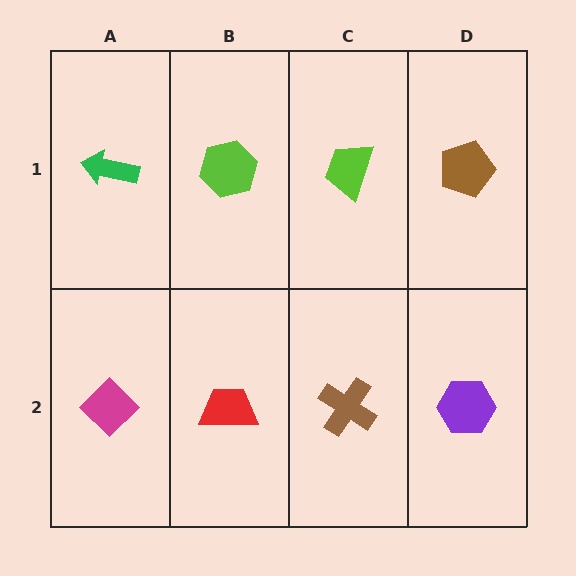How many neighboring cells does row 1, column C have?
3.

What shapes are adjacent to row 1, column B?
A red trapezoid (row 2, column B), a green arrow (row 1, column A), a lime trapezoid (row 1, column C).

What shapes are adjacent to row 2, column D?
A brown pentagon (row 1, column D), a brown cross (row 2, column C).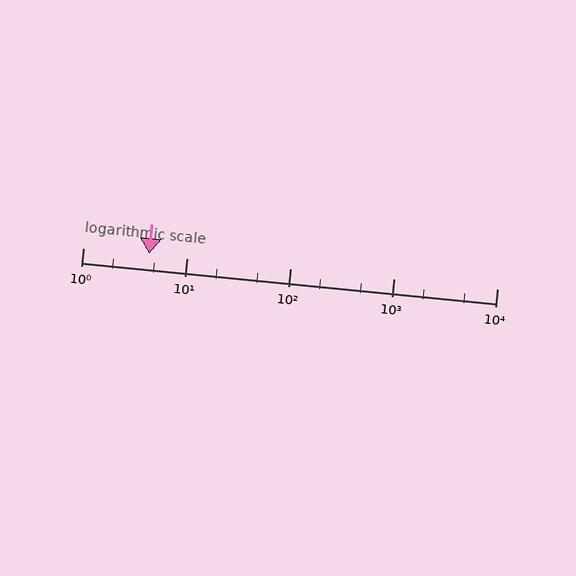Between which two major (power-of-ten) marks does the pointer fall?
The pointer is between 1 and 10.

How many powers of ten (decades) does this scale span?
The scale spans 4 decades, from 1 to 10000.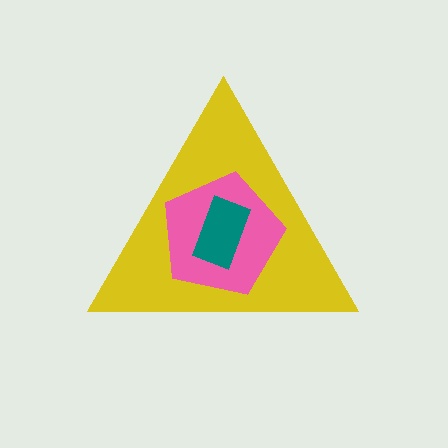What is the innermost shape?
The teal rectangle.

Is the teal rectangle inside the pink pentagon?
Yes.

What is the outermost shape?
The yellow triangle.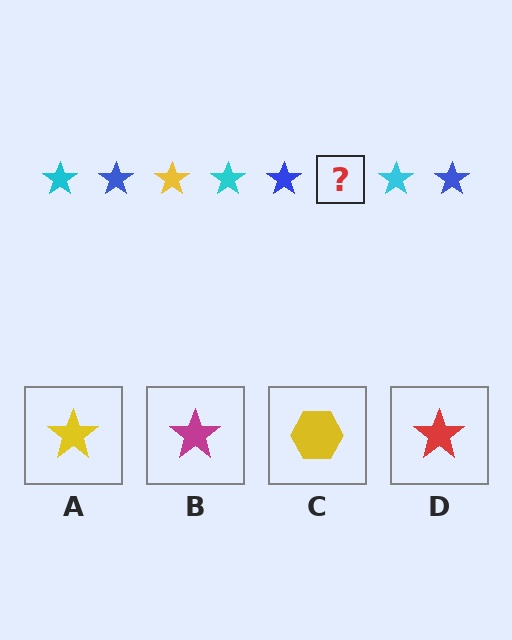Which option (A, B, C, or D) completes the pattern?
A.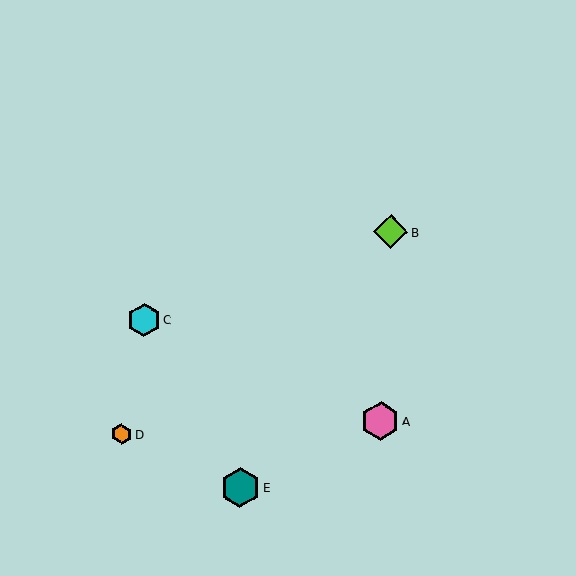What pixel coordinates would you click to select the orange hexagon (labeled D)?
Click at (122, 434) to select the orange hexagon D.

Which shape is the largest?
The teal hexagon (labeled E) is the largest.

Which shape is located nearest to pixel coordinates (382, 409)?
The pink hexagon (labeled A) at (381, 421) is nearest to that location.